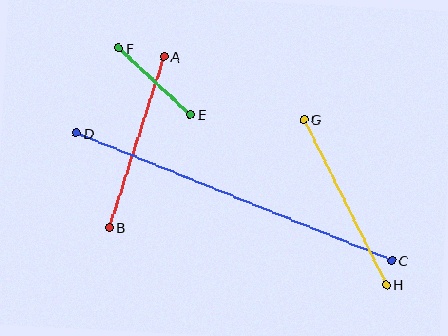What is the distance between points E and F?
The distance is approximately 97 pixels.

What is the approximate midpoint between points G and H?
The midpoint is at approximately (345, 202) pixels.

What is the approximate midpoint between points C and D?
The midpoint is at approximately (234, 197) pixels.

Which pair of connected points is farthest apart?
Points C and D are farthest apart.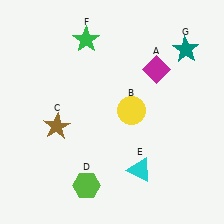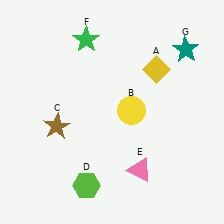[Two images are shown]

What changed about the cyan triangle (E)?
In Image 1, E is cyan. In Image 2, it changed to pink.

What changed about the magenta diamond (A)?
In Image 1, A is magenta. In Image 2, it changed to yellow.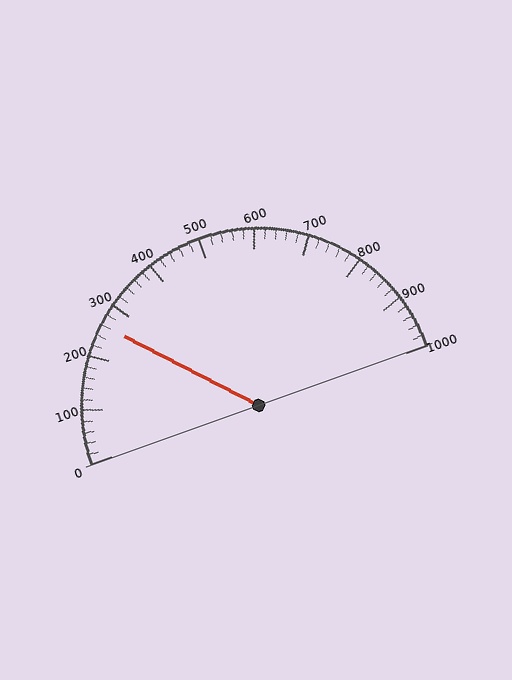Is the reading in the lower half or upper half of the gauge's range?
The reading is in the lower half of the range (0 to 1000).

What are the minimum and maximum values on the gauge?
The gauge ranges from 0 to 1000.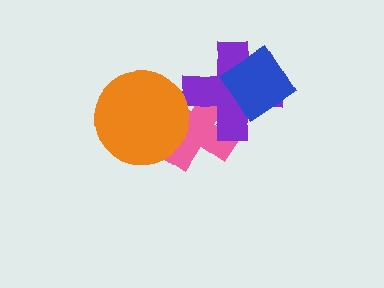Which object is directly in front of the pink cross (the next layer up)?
The purple cross is directly in front of the pink cross.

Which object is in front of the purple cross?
The blue diamond is in front of the purple cross.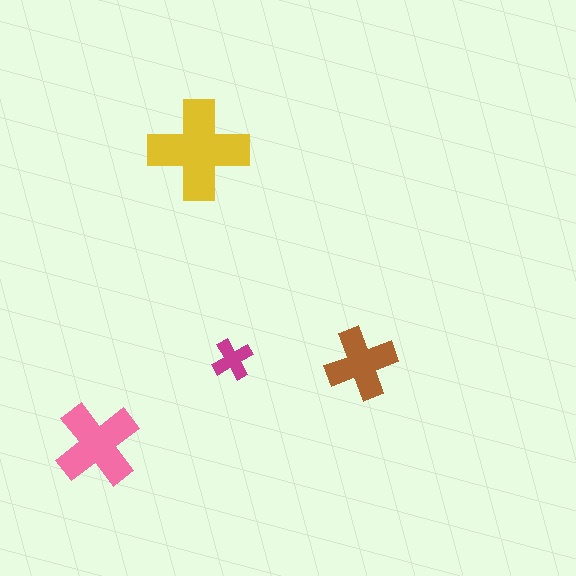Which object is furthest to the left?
The pink cross is leftmost.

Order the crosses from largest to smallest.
the yellow one, the pink one, the brown one, the magenta one.